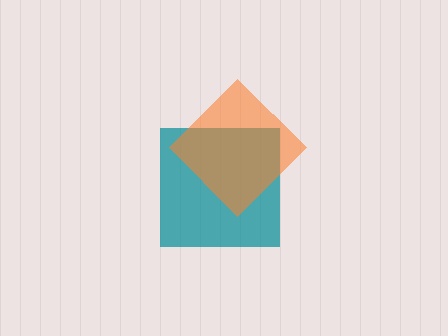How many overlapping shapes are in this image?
There are 2 overlapping shapes in the image.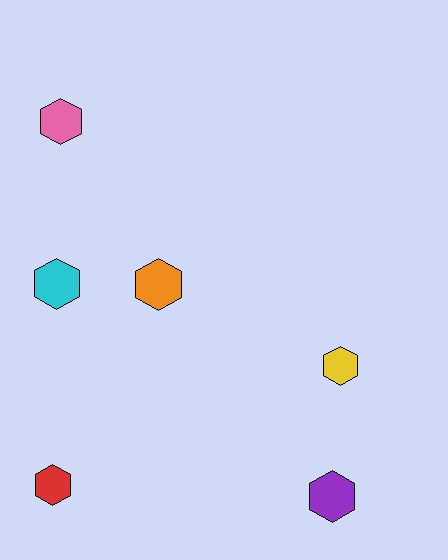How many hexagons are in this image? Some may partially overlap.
There are 6 hexagons.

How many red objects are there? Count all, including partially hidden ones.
There is 1 red object.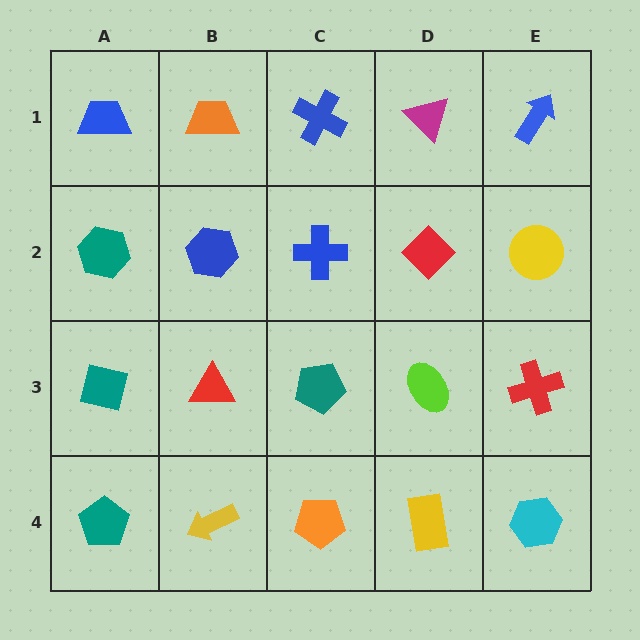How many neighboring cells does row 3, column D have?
4.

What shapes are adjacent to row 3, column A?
A teal hexagon (row 2, column A), a teal pentagon (row 4, column A), a red triangle (row 3, column B).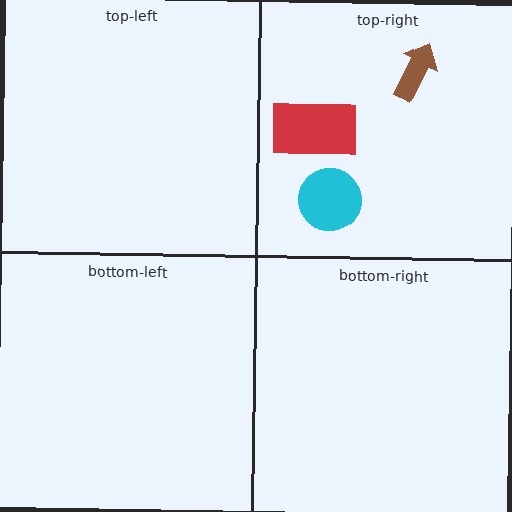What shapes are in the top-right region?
The red rectangle, the cyan circle, the brown arrow.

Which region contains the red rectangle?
The top-right region.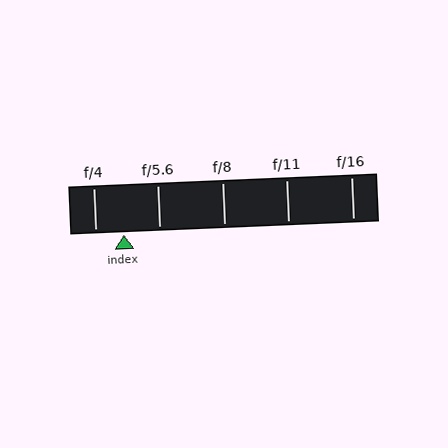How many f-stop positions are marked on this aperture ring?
There are 5 f-stop positions marked.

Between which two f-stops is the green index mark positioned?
The index mark is between f/4 and f/5.6.